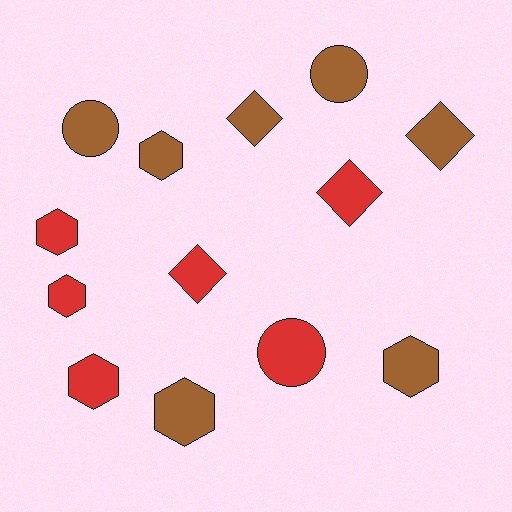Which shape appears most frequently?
Hexagon, with 6 objects.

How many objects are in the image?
There are 13 objects.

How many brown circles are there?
There are 2 brown circles.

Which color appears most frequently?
Brown, with 7 objects.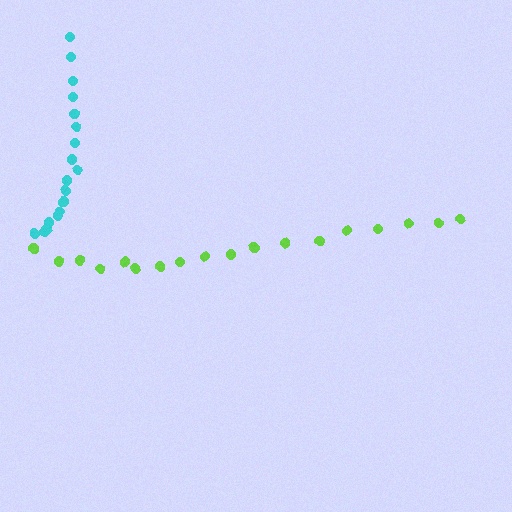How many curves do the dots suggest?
There are 2 distinct paths.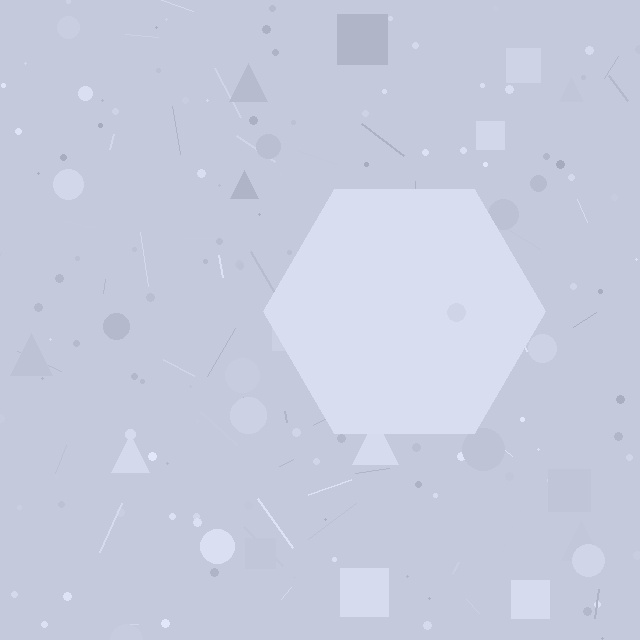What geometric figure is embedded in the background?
A hexagon is embedded in the background.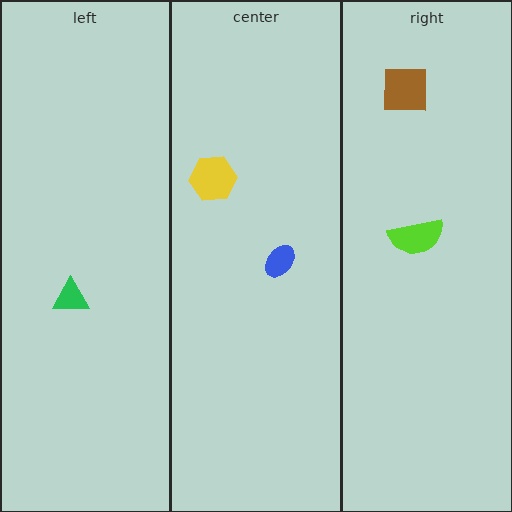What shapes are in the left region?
The green triangle.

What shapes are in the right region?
The brown square, the lime semicircle.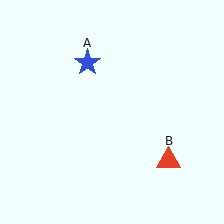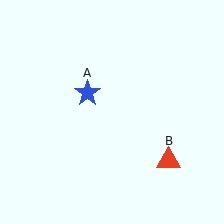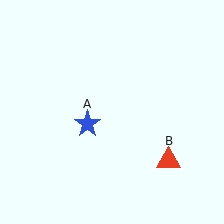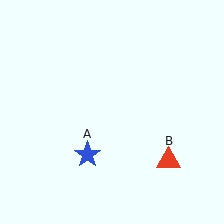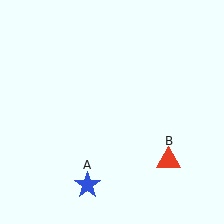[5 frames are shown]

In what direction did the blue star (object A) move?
The blue star (object A) moved down.